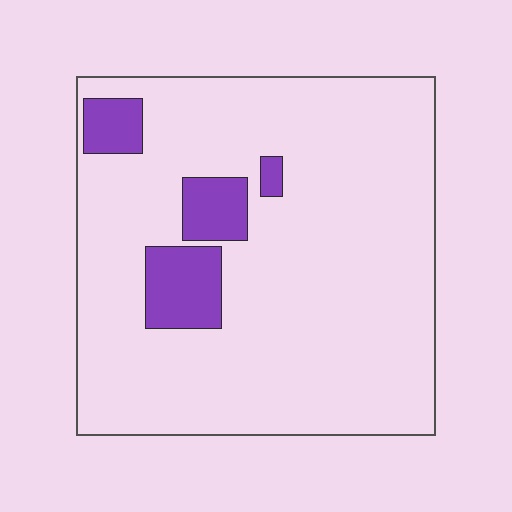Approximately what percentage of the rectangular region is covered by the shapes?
Approximately 10%.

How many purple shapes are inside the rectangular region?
4.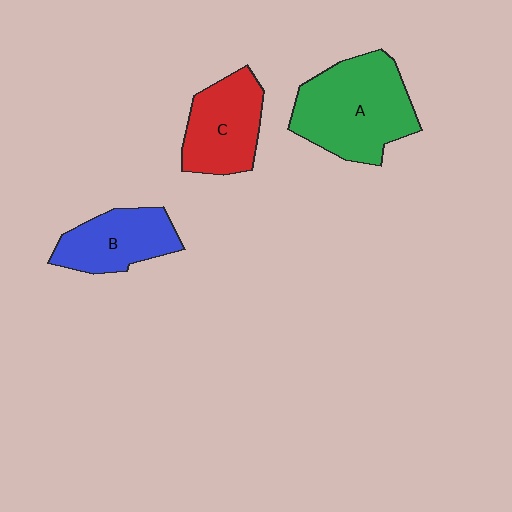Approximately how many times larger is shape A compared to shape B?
Approximately 1.6 times.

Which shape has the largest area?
Shape A (green).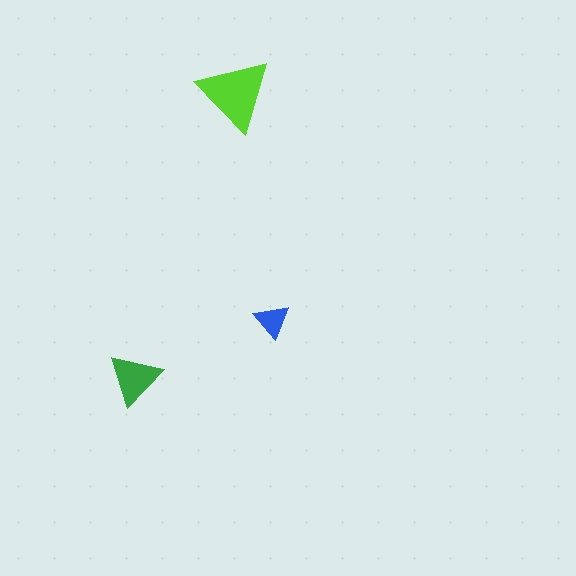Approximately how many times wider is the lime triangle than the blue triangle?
About 2 times wider.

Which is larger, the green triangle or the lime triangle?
The lime one.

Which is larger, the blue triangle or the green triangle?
The green one.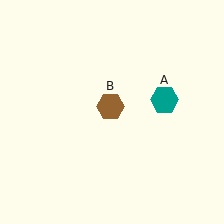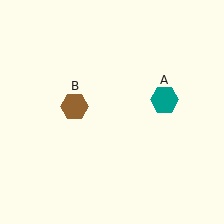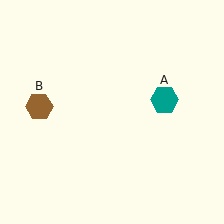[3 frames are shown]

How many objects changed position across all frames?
1 object changed position: brown hexagon (object B).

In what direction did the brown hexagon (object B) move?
The brown hexagon (object B) moved left.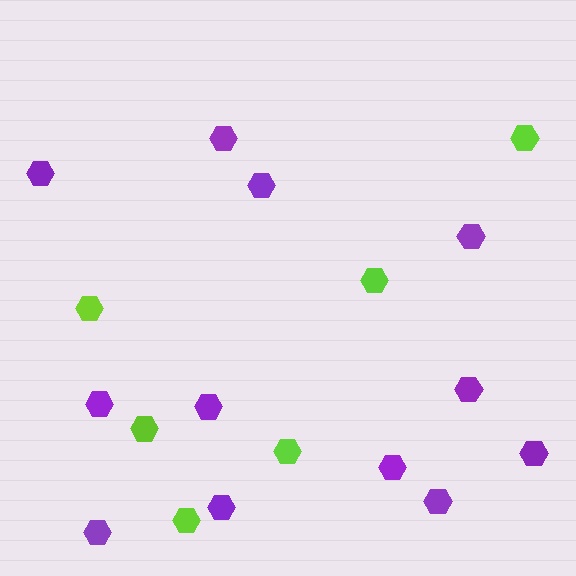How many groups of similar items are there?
There are 2 groups: one group of lime hexagons (6) and one group of purple hexagons (12).